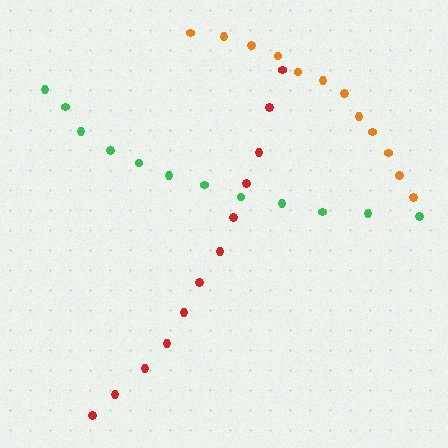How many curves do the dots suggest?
There are 3 distinct paths.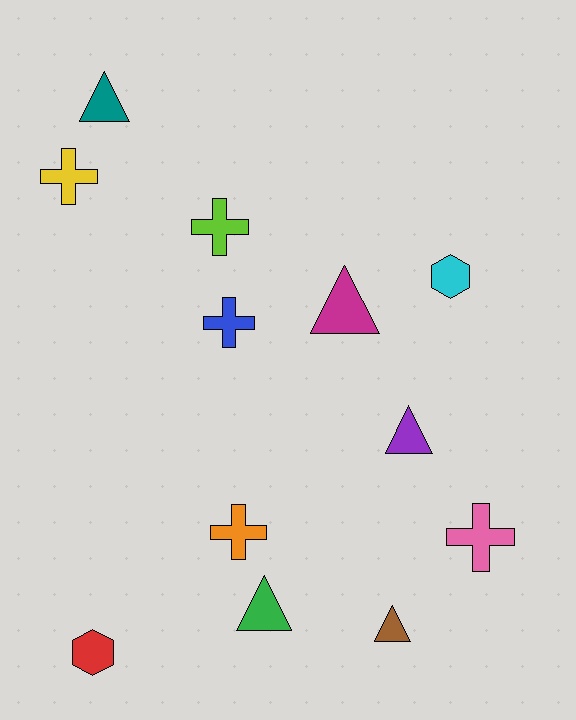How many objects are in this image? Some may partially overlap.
There are 12 objects.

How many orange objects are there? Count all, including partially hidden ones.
There is 1 orange object.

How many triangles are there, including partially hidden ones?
There are 5 triangles.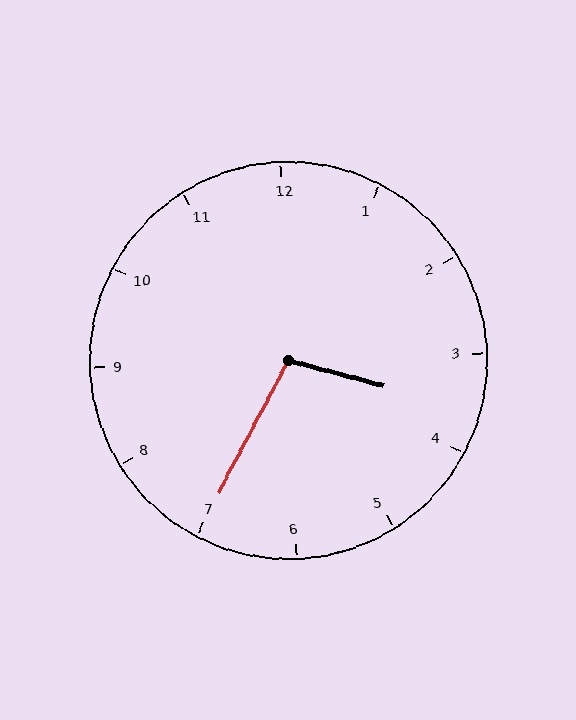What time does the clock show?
3:35.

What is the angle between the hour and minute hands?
Approximately 102 degrees.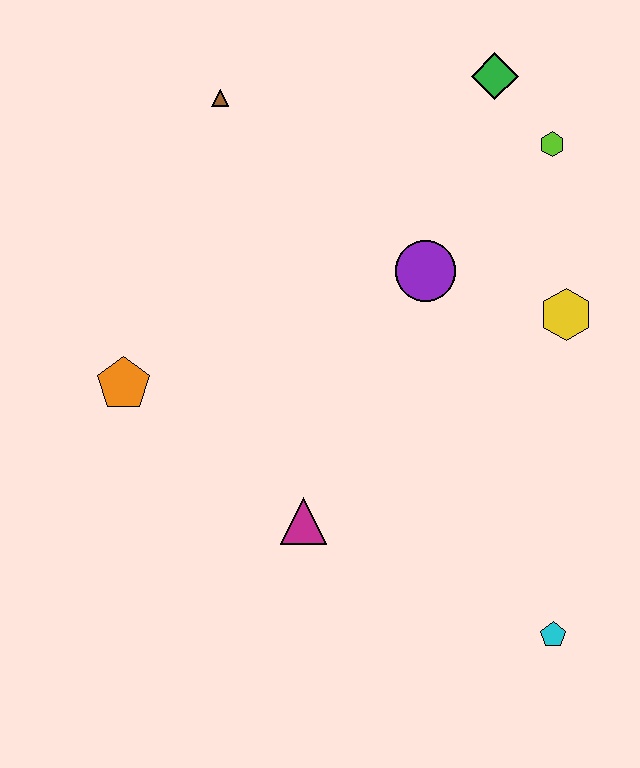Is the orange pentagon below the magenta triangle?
No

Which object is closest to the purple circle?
The yellow hexagon is closest to the purple circle.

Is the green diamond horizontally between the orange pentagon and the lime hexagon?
Yes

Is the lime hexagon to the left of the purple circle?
No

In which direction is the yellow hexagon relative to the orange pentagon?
The yellow hexagon is to the right of the orange pentagon.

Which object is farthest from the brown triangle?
The cyan pentagon is farthest from the brown triangle.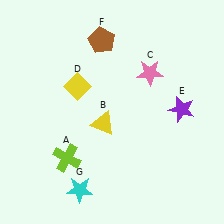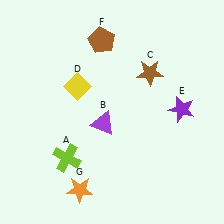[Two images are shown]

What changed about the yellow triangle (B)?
In Image 1, B is yellow. In Image 2, it changed to purple.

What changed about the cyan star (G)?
In Image 1, G is cyan. In Image 2, it changed to orange.